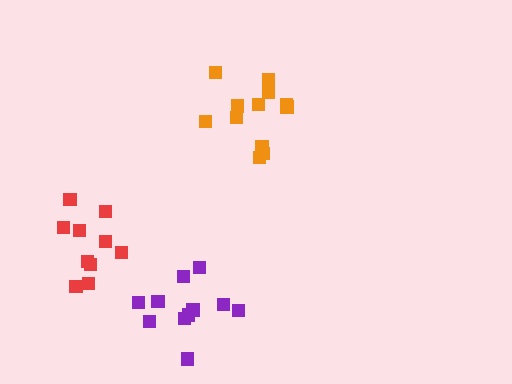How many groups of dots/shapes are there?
There are 3 groups.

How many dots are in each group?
Group 1: 10 dots, Group 2: 12 dots, Group 3: 11 dots (33 total).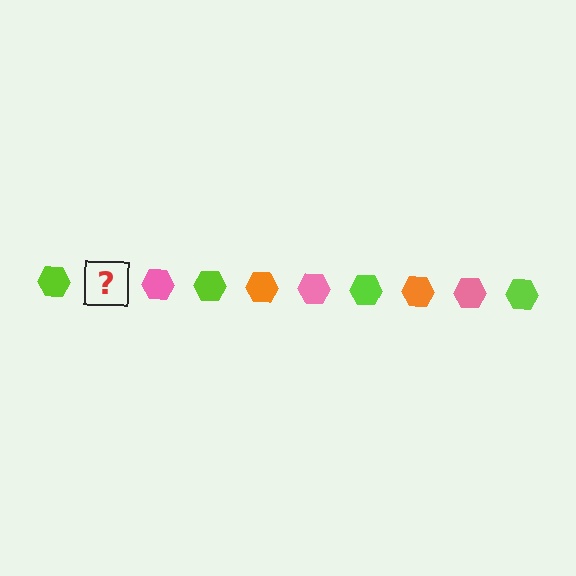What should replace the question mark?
The question mark should be replaced with an orange hexagon.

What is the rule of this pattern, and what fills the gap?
The rule is that the pattern cycles through lime, orange, pink hexagons. The gap should be filled with an orange hexagon.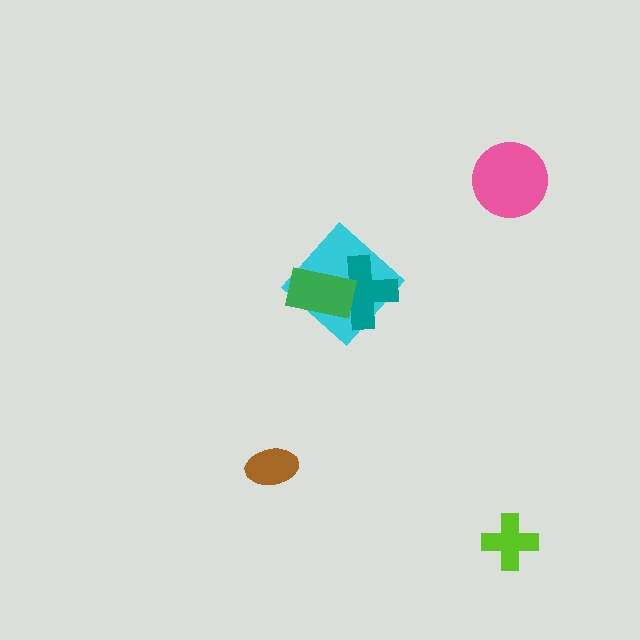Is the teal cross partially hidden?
Yes, it is partially covered by another shape.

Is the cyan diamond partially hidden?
Yes, it is partially covered by another shape.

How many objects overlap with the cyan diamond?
2 objects overlap with the cyan diamond.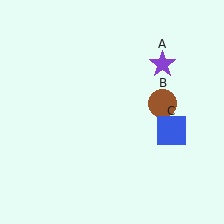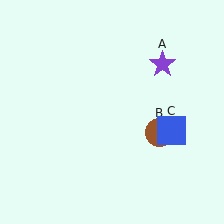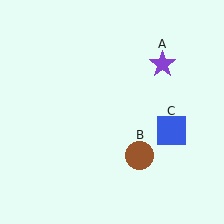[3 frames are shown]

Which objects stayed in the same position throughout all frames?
Purple star (object A) and blue square (object C) remained stationary.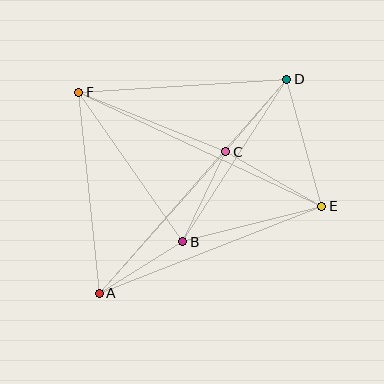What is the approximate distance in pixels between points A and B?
The distance between A and B is approximately 98 pixels.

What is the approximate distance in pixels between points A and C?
The distance between A and C is approximately 190 pixels.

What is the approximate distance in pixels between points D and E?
The distance between D and E is approximately 132 pixels.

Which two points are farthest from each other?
Points A and D are farthest from each other.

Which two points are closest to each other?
Points C and D are closest to each other.